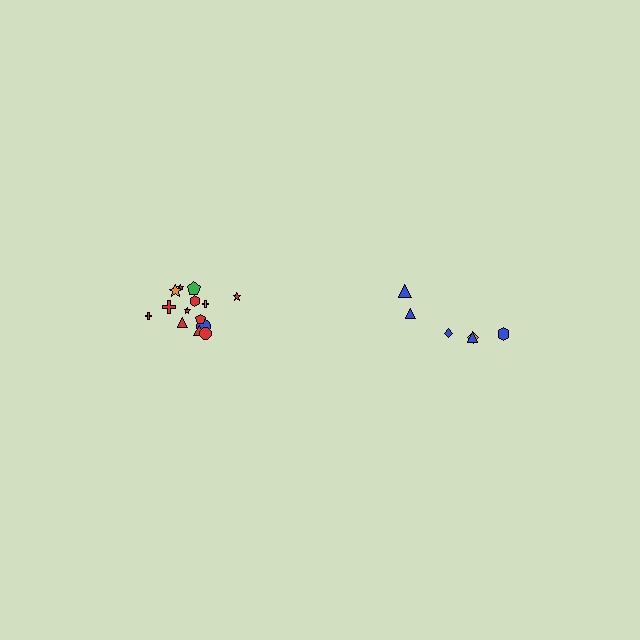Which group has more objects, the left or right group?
The left group.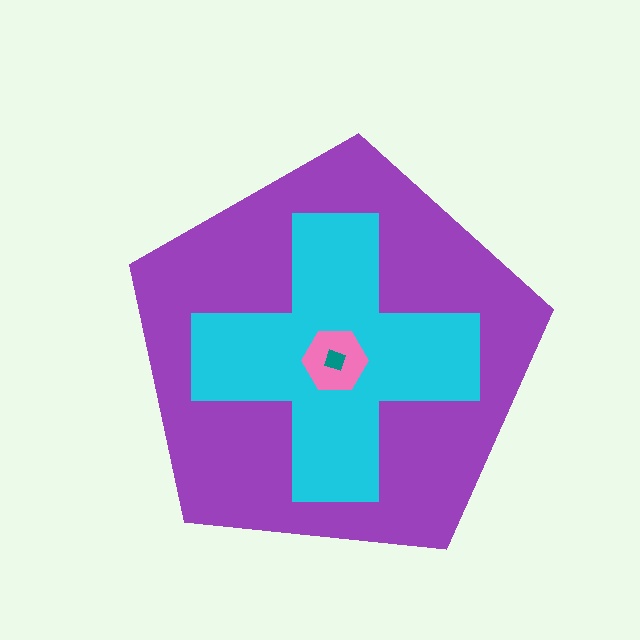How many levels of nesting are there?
4.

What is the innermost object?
The teal square.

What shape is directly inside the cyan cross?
The pink hexagon.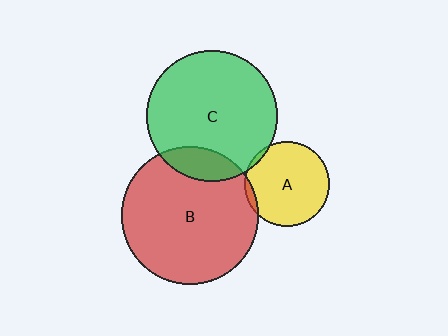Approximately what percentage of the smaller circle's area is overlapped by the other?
Approximately 5%.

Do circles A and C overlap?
Yes.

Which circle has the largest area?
Circle B (red).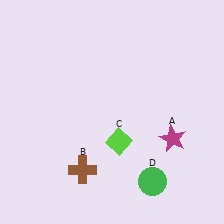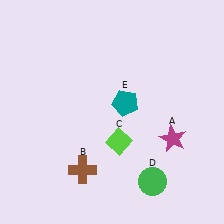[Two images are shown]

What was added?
A teal pentagon (E) was added in Image 2.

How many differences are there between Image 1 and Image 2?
There is 1 difference between the two images.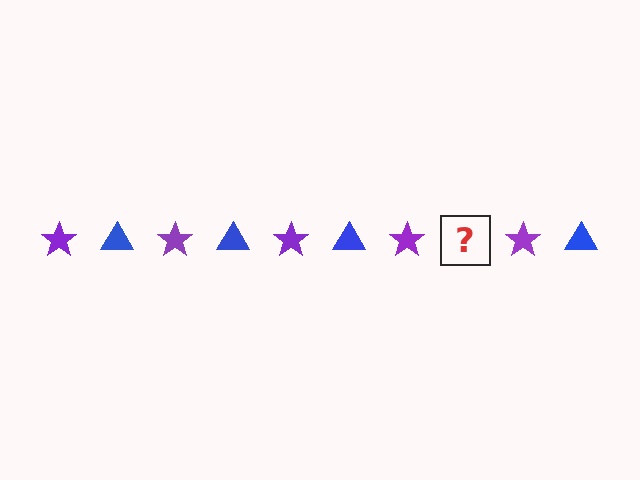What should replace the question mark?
The question mark should be replaced with a blue triangle.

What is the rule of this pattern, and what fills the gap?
The rule is that the pattern alternates between purple star and blue triangle. The gap should be filled with a blue triangle.